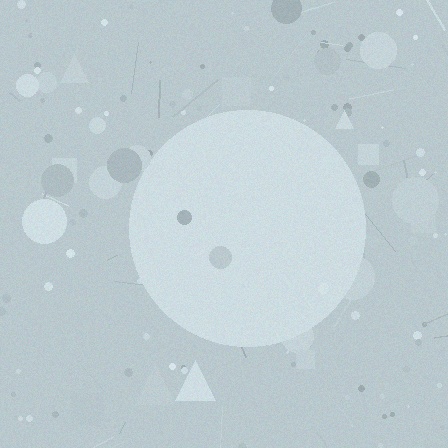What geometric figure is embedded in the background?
A circle is embedded in the background.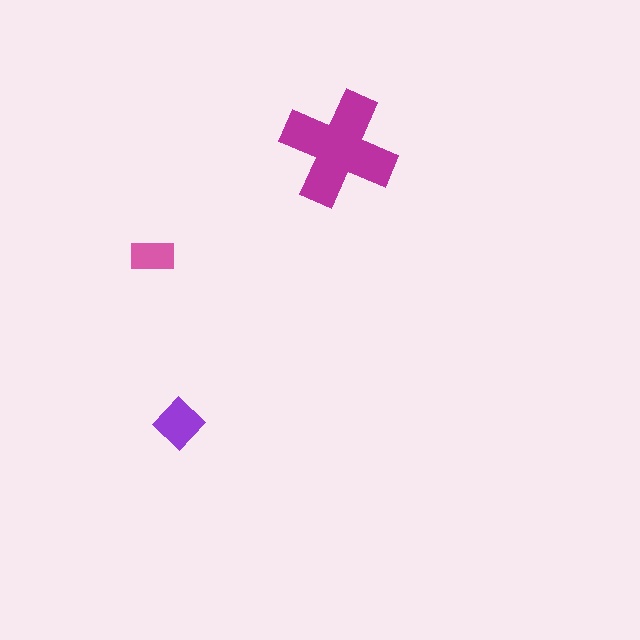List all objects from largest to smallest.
The magenta cross, the purple diamond, the pink rectangle.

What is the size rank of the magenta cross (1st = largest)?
1st.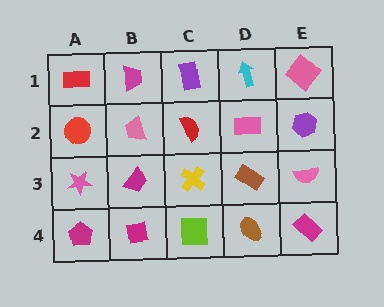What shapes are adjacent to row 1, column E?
A purple hexagon (row 2, column E), a cyan arrow (row 1, column D).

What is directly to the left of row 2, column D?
A red semicircle.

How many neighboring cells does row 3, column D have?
4.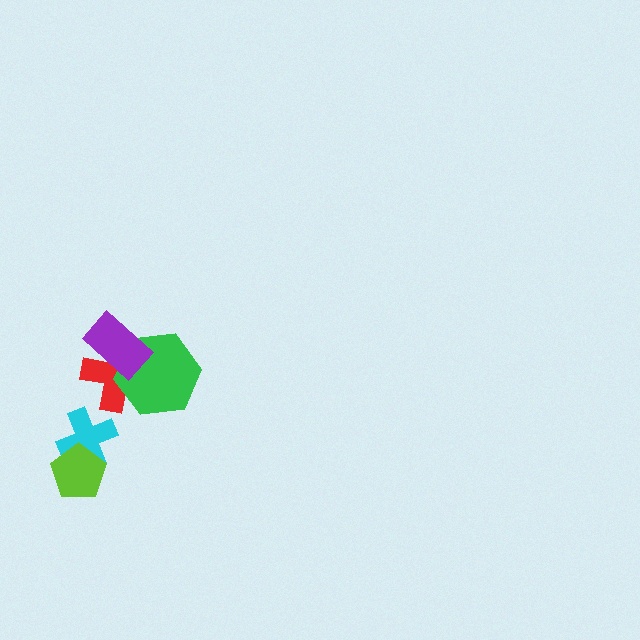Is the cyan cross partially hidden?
Yes, it is partially covered by another shape.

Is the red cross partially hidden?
Yes, it is partially covered by another shape.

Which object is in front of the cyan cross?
The lime pentagon is in front of the cyan cross.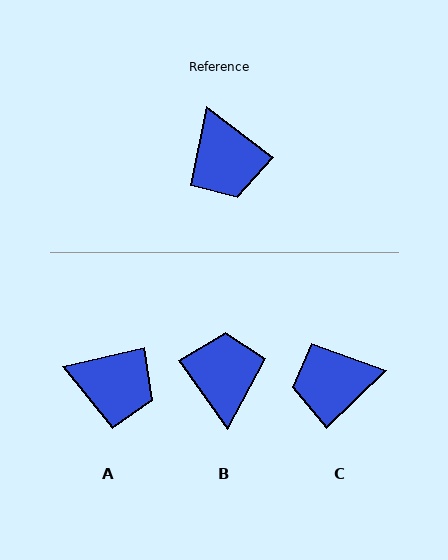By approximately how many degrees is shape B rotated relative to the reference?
Approximately 163 degrees counter-clockwise.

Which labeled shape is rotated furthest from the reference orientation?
B, about 163 degrees away.